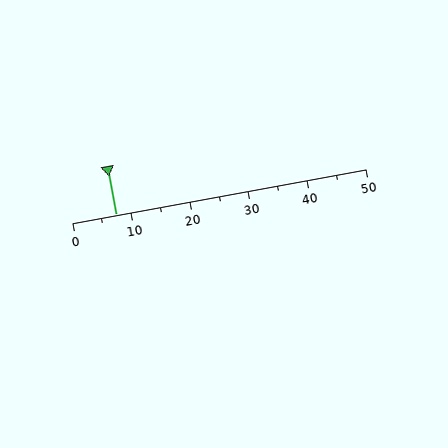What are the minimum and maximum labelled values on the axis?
The axis runs from 0 to 50.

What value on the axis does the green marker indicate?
The marker indicates approximately 7.5.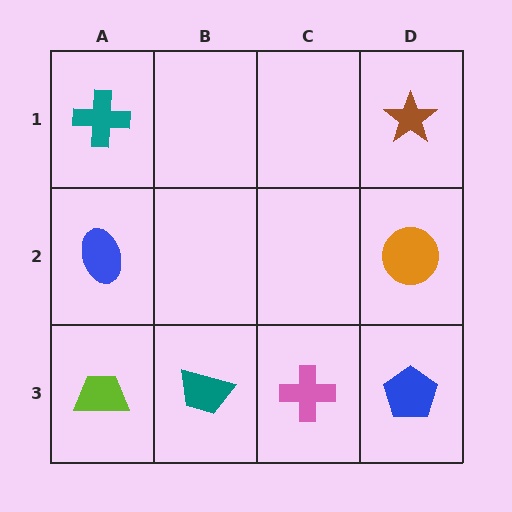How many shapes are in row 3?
4 shapes.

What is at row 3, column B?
A teal trapezoid.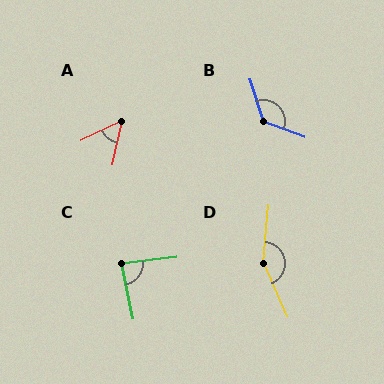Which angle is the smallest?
A, at approximately 52 degrees.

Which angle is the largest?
D, at approximately 152 degrees.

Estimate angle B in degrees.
Approximately 128 degrees.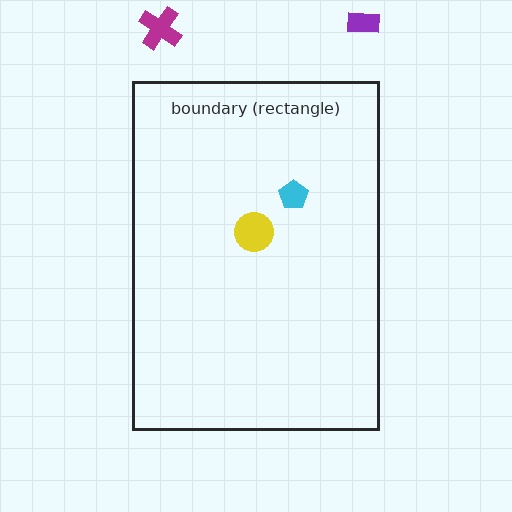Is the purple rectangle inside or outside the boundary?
Outside.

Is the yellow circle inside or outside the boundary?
Inside.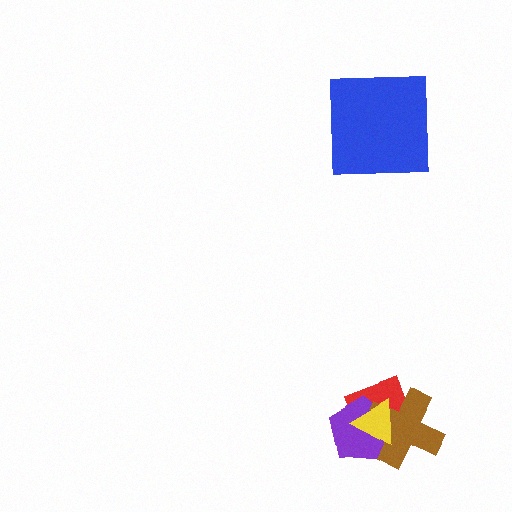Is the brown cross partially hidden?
Yes, it is partially covered by another shape.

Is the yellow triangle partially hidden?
No, no other shape covers it.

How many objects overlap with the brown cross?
3 objects overlap with the brown cross.